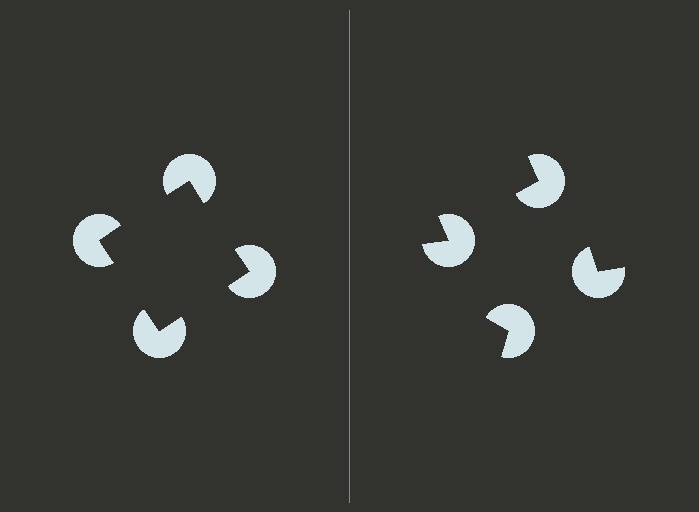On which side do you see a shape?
An illusory square appears on the left side. On the right side the wedge cuts are rotated, so no coherent shape forms.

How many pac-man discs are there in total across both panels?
8 — 4 on each side.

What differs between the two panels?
The pac-man discs are positioned identically on both sides; only the wedge orientations differ. On the left they align to a square; on the right they are misaligned.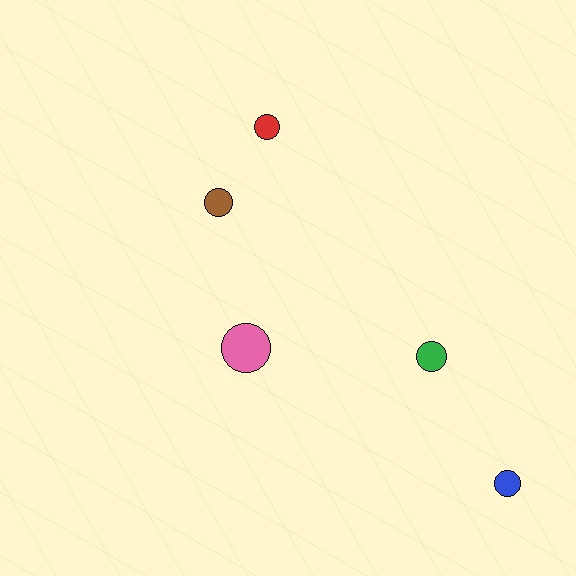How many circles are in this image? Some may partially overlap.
There are 5 circles.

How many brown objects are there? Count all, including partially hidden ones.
There is 1 brown object.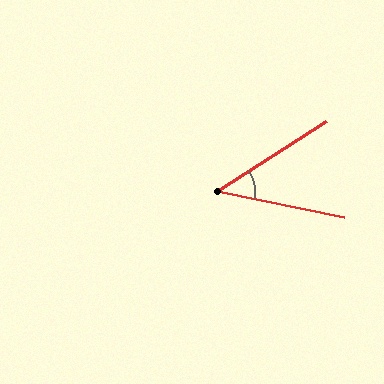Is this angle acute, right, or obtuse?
It is acute.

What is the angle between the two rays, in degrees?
Approximately 44 degrees.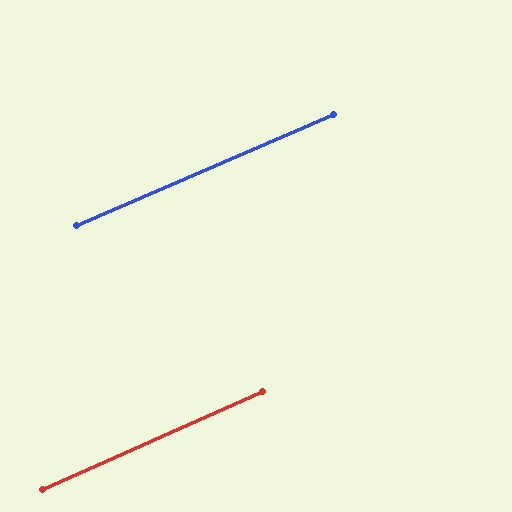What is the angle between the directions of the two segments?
Approximately 0 degrees.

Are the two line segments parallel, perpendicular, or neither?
Parallel — their directions differ by only 0.4°.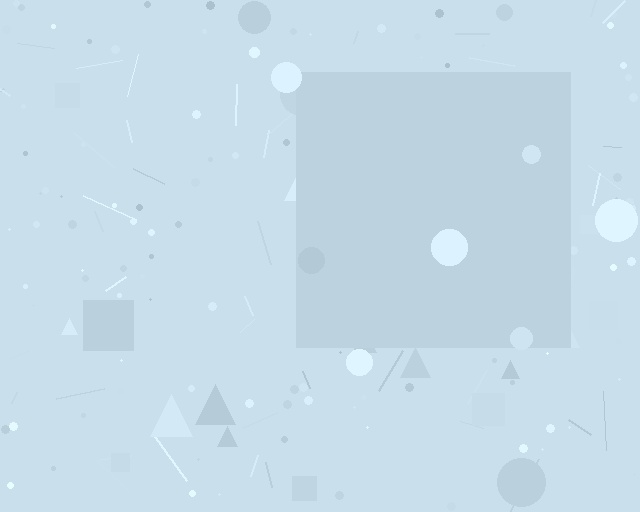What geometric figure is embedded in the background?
A square is embedded in the background.